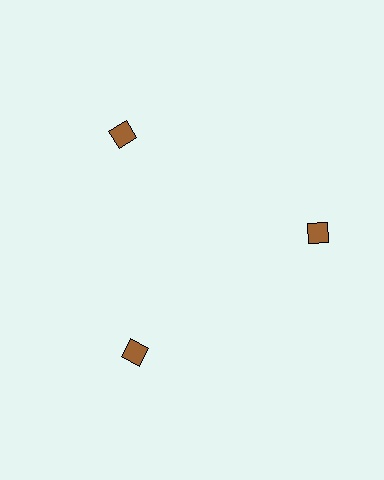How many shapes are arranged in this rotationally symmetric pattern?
There are 3 shapes, arranged in 3 groups of 1.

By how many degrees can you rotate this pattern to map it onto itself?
The pattern maps onto itself every 120 degrees of rotation.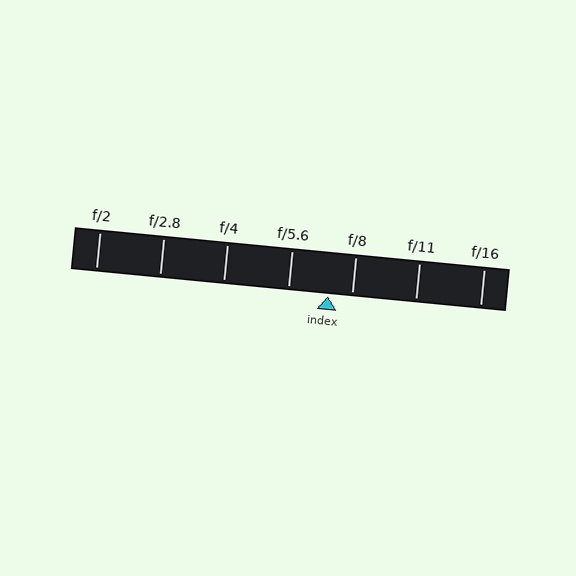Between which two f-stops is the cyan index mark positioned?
The index mark is between f/5.6 and f/8.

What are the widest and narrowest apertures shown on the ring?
The widest aperture shown is f/2 and the narrowest is f/16.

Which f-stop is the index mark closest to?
The index mark is closest to f/8.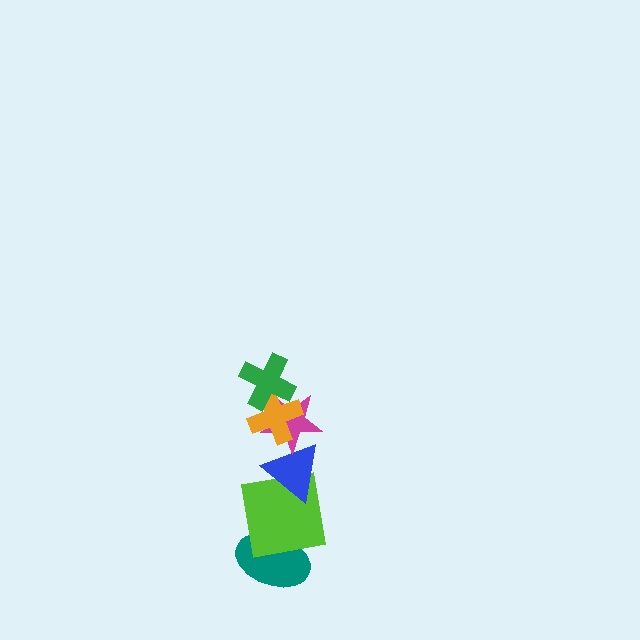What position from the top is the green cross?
The green cross is 1st from the top.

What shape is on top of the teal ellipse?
The lime square is on top of the teal ellipse.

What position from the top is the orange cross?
The orange cross is 2nd from the top.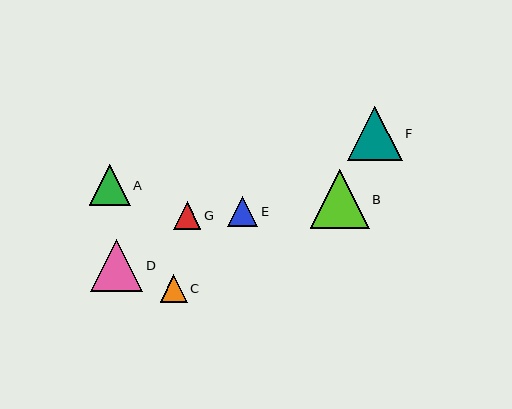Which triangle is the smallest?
Triangle C is the smallest with a size of approximately 27 pixels.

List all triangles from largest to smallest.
From largest to smallest: B, F, D, A, E, G, C.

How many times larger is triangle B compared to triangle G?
Triangle B is approximately 2.1 times the size of triangle G.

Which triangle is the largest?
Triangle B is the largest with a size of approximately 59 pixels.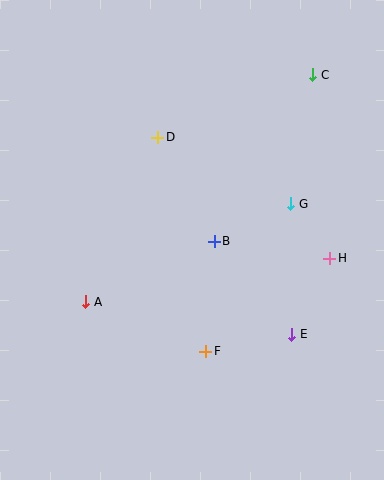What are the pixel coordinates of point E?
Point E is at (292, 334).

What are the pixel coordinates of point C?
Point C is at (313, 75).